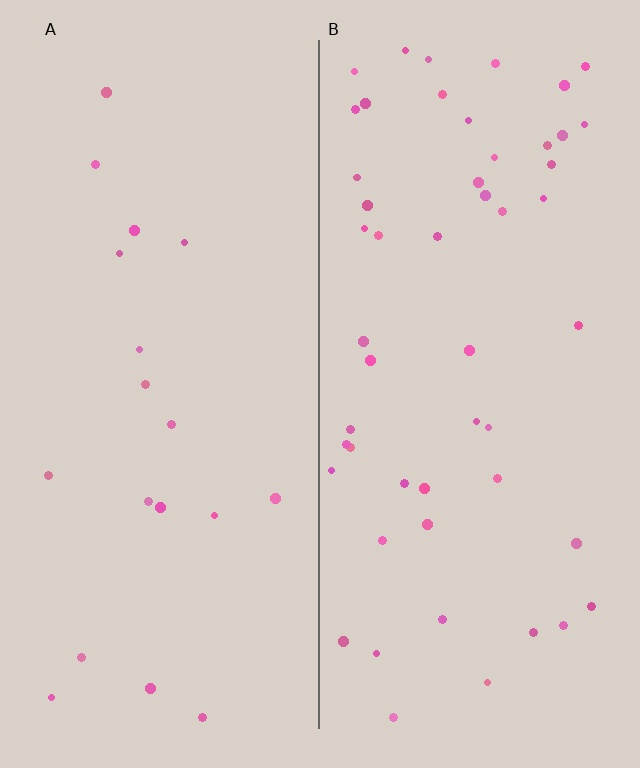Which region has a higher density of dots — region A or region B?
B (the right).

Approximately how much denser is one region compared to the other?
Approximately 2.9× — region B over region A.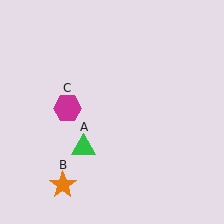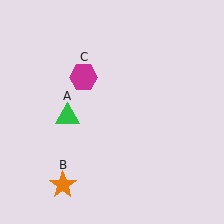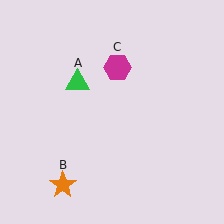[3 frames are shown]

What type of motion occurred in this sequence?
The green triangle (object A), magenta hexagon (object C) rotated clockwise around the center of the scene.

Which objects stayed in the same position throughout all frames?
Orange star (object B) remained stationary.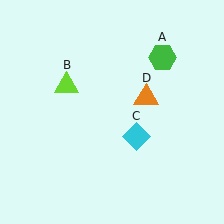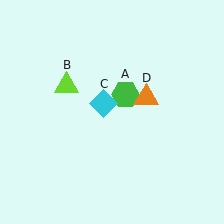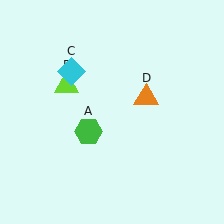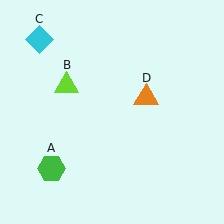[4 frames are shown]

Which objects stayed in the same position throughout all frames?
Lime triangle (object B) and orange triangle (object D) remained stationary.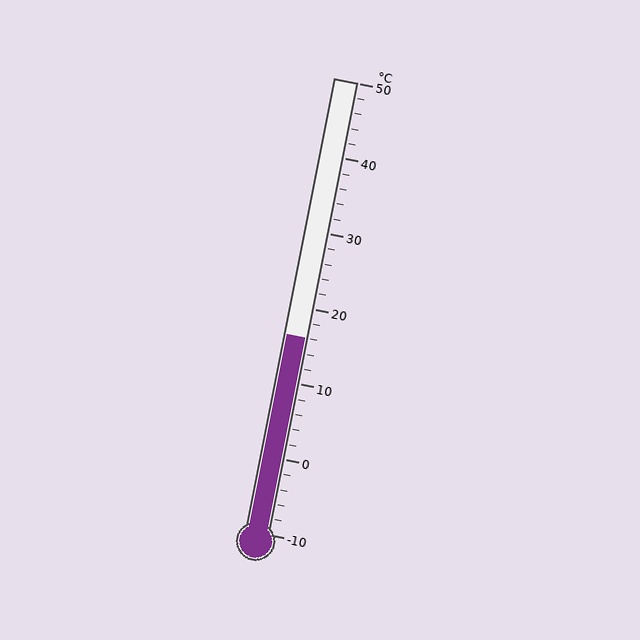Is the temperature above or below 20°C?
The temperature is below 20°C.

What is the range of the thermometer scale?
The thermometer scale ranges from -10°C to 50°C.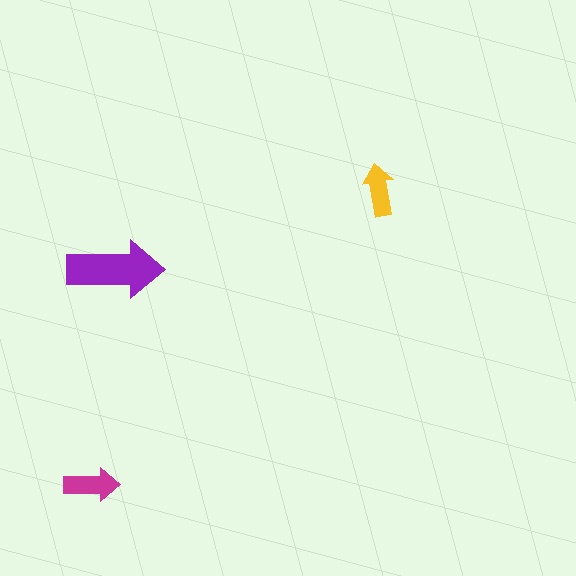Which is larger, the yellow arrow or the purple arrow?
The purple one.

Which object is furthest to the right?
The yellow arrow is rightmost.